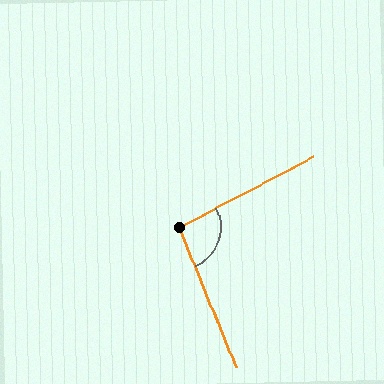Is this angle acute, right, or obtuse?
It is obtuse.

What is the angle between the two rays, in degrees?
Approximately 96 degrees.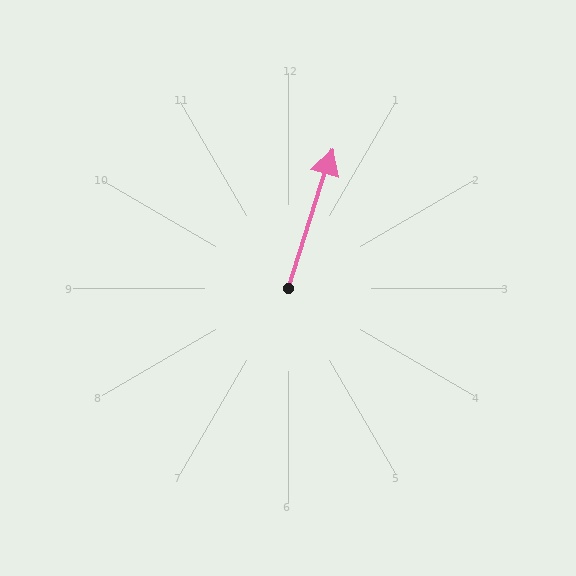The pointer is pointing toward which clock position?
Roughly 1 o'clock.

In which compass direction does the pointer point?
North.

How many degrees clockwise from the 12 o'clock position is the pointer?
Approximately 18 degrees.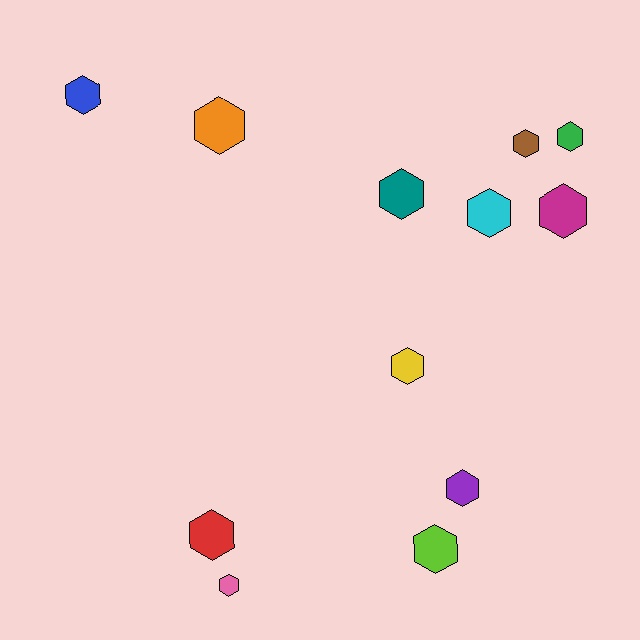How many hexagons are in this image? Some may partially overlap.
There are 12 hexagons.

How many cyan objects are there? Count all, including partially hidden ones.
There is 1 cyan object.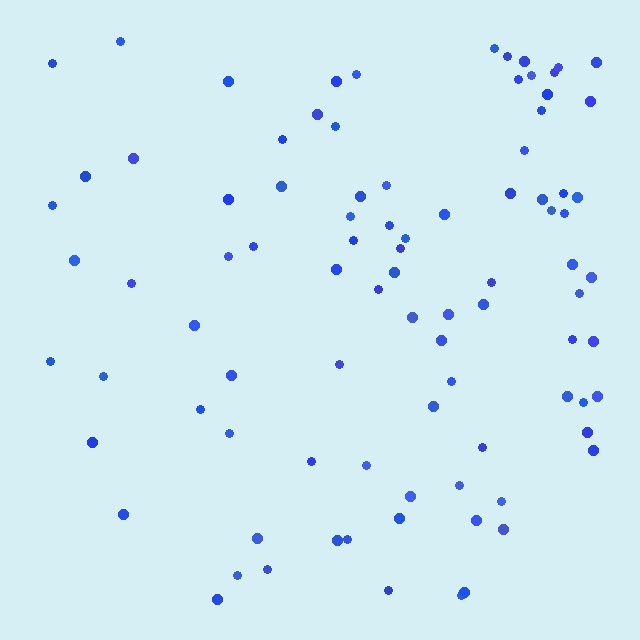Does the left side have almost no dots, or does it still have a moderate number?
Still a moderate number, just noticeably fewer than the right.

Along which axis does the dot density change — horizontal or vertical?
Horizontal.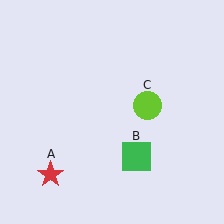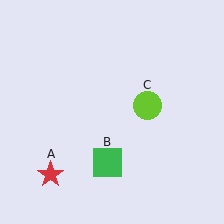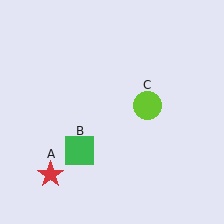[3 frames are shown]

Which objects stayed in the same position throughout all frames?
Red star (object A) and lime circle (object C) remained stationary.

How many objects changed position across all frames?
1 object changed position: green square (object B).